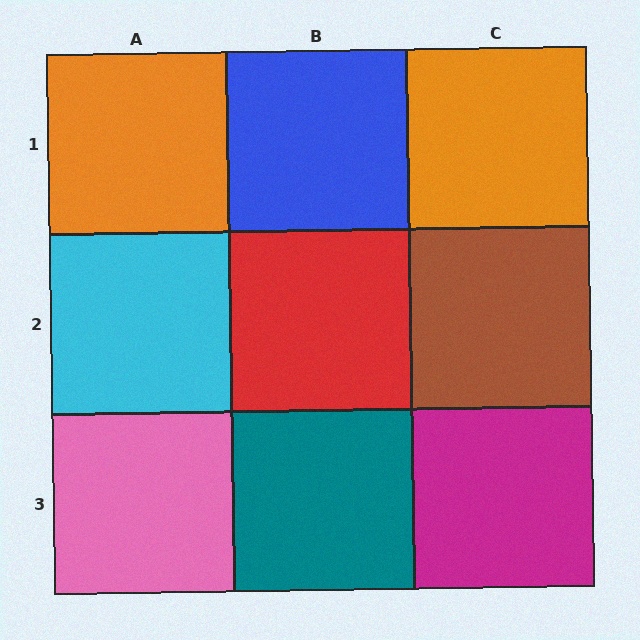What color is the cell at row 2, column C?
Brown.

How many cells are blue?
1 cell is blue.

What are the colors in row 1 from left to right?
Orange, blue, orange.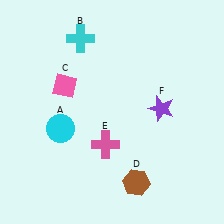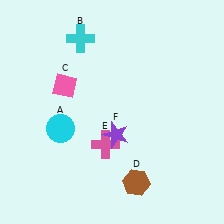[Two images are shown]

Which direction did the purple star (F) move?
The purple star (F) moved left.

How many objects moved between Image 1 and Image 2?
1 object moved between the two images.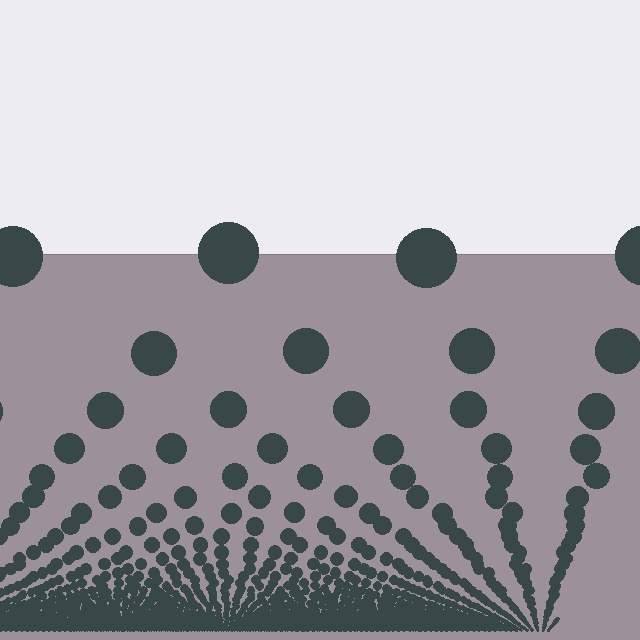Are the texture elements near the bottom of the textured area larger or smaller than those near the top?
Smaller. The gradient is inverted — elements near the bottom are smaller and denser.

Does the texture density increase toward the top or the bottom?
Density increases toward the bottom.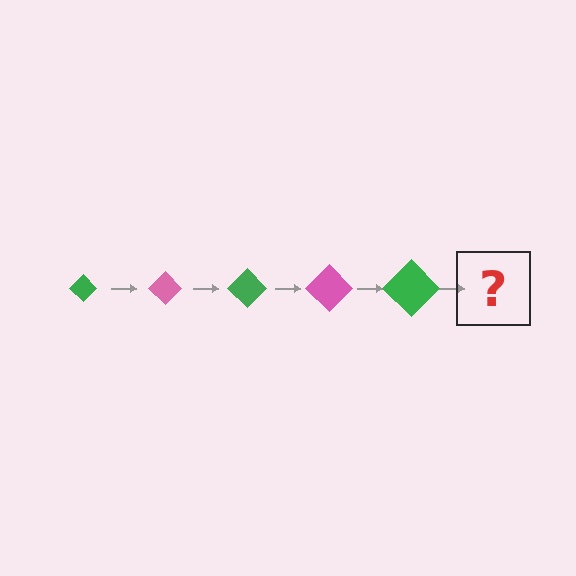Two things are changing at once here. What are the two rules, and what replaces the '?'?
The two rules are that the diamond grows larger each step and the color cycles through green and pink. The '?' should be a pink diamond, larger than the previous one.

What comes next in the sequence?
The next element should be a pink diamond, larger than the previous one.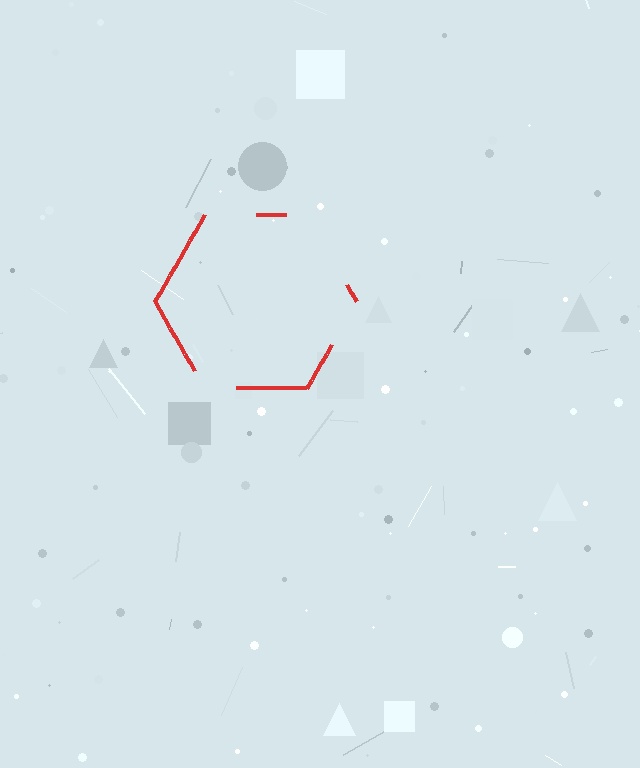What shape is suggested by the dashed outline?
The dashed outline suggests a hexagon.